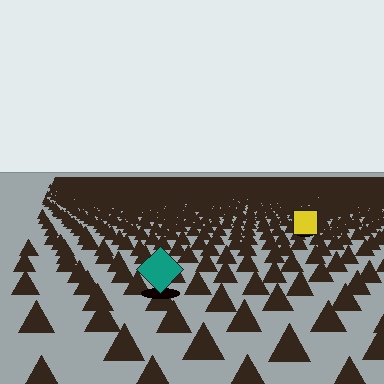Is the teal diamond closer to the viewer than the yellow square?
Yes. The teal diamond is closer — you can tell from the texture gradient: the ground texture is coarser near it.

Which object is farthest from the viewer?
The yellow square is farthest from the viewer. It appears smaller and the ground texture around it is denser.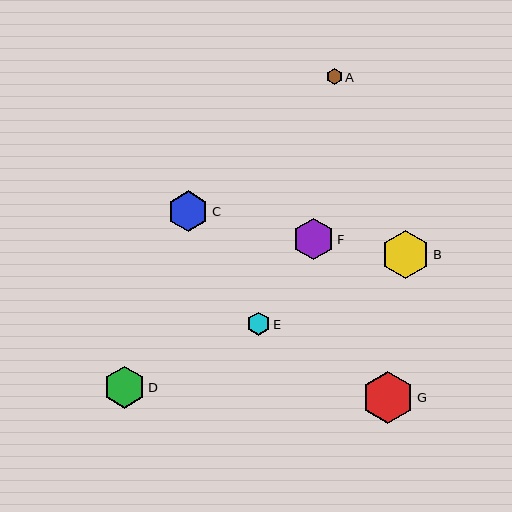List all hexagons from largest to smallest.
From largest to smallest: G, B, D, F, C, E, A.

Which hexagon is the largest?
Hexagon G is the largest with a size of approximately 52 pixels.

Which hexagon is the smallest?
Hexagon A is the smallest with a size of approximately 16 pixels.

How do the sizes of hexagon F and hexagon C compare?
Hexagon F and hexagon C are approximately the same size.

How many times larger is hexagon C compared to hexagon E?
Hexagon C is approximately 1.8 times the size of hexagon E.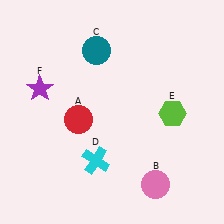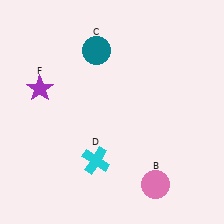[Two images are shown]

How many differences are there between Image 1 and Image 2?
There are 2 differences between the two images.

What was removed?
The lime hexagon (E), the red circle (A) were removed in Image 2.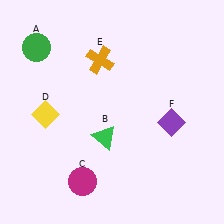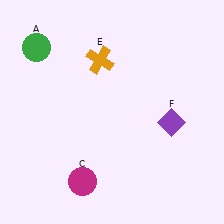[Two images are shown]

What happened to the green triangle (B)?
The green triangle (B) was removed in Image 2. It was in the bottom-left area of Image 1.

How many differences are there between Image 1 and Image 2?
There are 2 differences between the two images.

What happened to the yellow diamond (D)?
The yellow diamond (D) was removed in Image 2. It was in the bottom-left area of Image 1.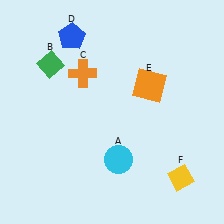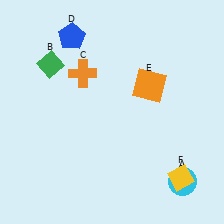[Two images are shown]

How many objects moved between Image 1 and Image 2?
1 object moved between the two images.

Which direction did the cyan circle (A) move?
The cyan circle (A) moved right.